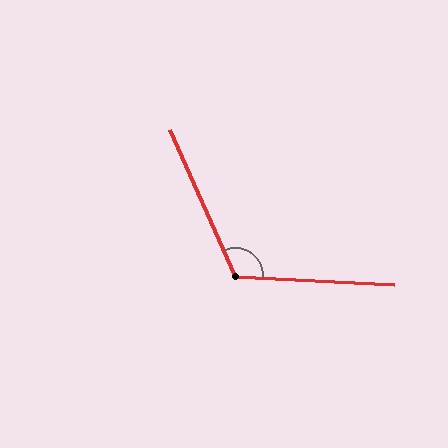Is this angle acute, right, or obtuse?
It is obtuse.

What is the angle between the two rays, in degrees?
Approximately 117 degrees.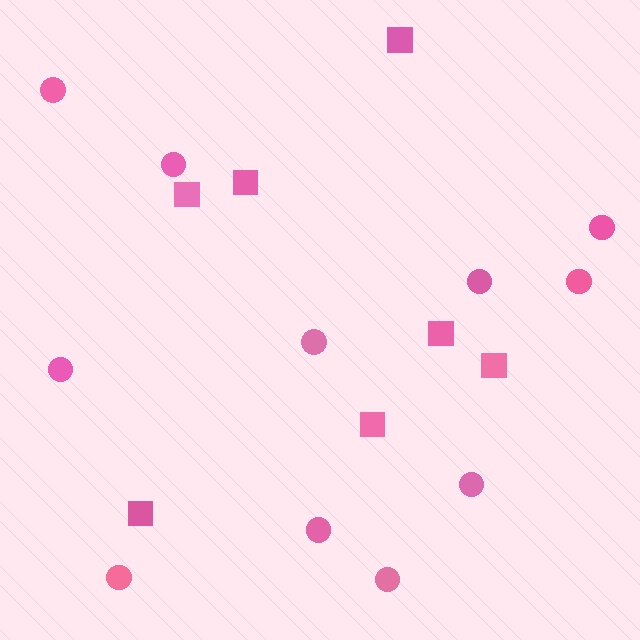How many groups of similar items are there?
There are 2 groups: one group of circles (11) and one group of squares (7).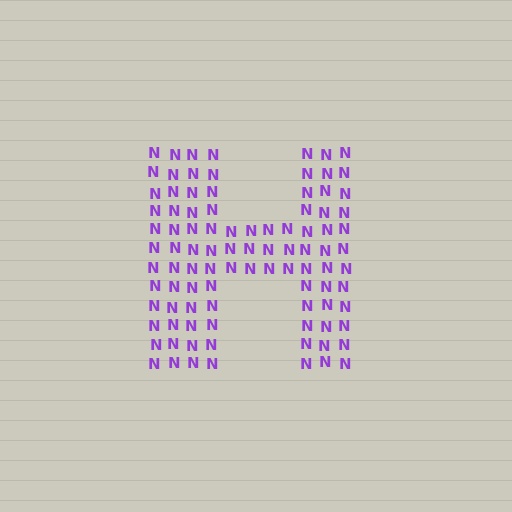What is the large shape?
The large shape is the letter H.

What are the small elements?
The small elements are letter N's.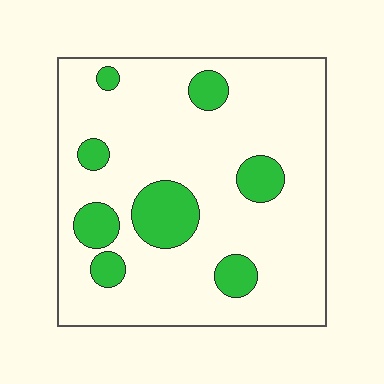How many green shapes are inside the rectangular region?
8.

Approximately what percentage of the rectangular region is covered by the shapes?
Approximately 15%.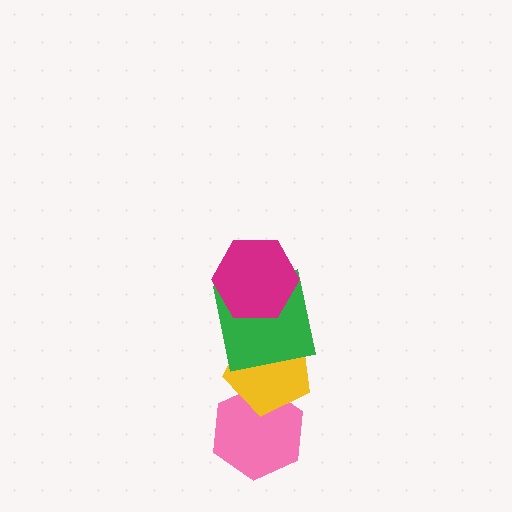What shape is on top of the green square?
The magenta hexagon is on top of the green square.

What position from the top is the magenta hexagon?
The magenta hexagon is 1st from the top.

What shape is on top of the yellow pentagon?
The green square is on top of the yellow pentagon.